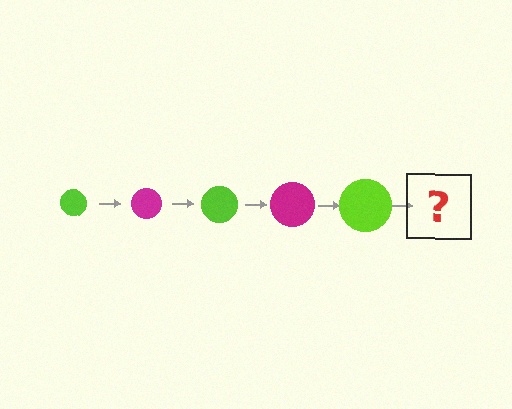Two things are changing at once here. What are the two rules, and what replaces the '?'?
The two rules are that the circle grows larger each step and the color cycles through lime and magenta. The '?' should be a magenta circle, larger than the previous one.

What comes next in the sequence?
The next element should be a magenta circle, larger than the previous one.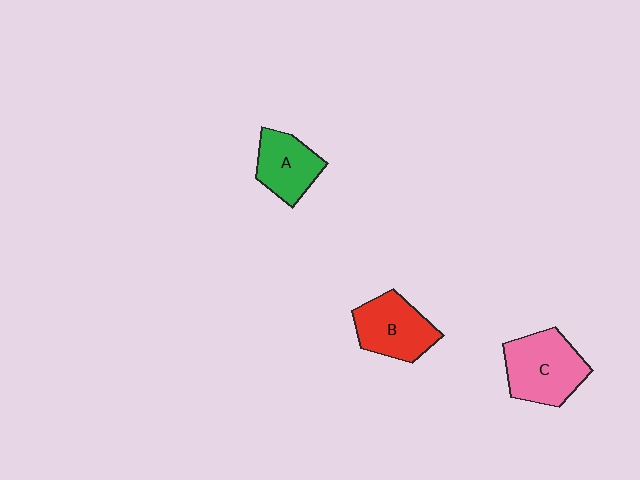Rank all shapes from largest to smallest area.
From largest to smallest: C (pink), B (red), A (green).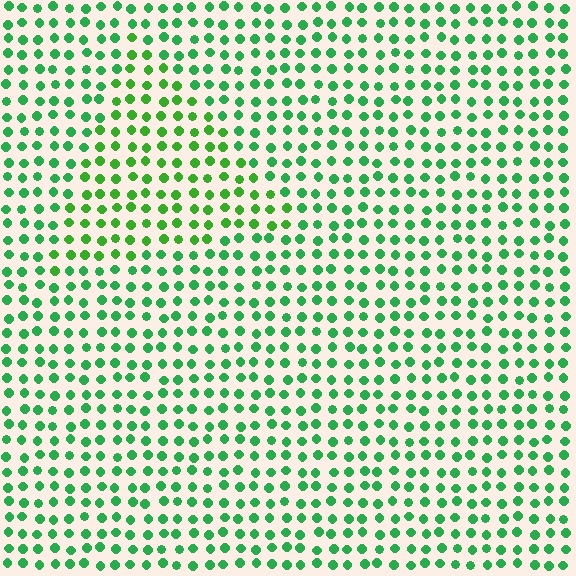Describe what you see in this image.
The image is filled with small green elements in a uniform arrangement. A triangle-shaped region is visible where the elements are tinted to a slightly different hue, forming a subtle color boundary.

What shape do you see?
I see a triangle.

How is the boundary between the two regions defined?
The boundary is defined purely by a slight shift in hue (about 23 degrees). Spacing, size, and orientation are identical on both sides.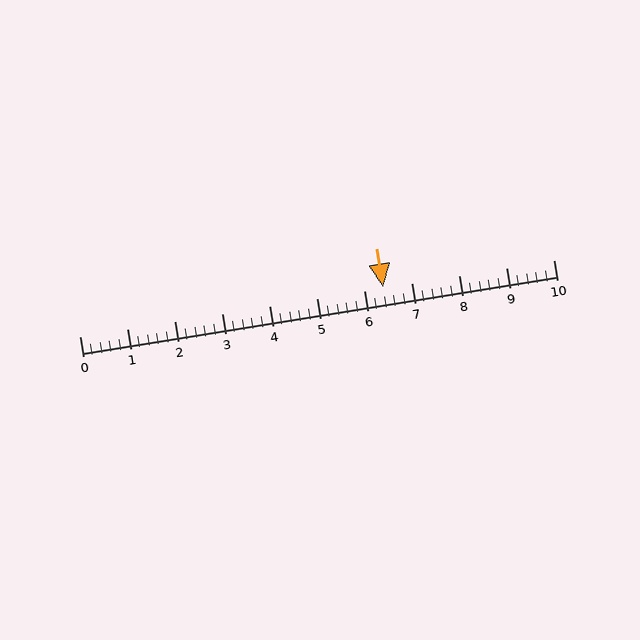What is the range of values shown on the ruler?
The ruler shows values from 0 to 10.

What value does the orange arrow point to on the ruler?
The orange arrow points to approximately 6.4.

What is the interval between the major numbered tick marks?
The major tick marks are spaced 1 units apart.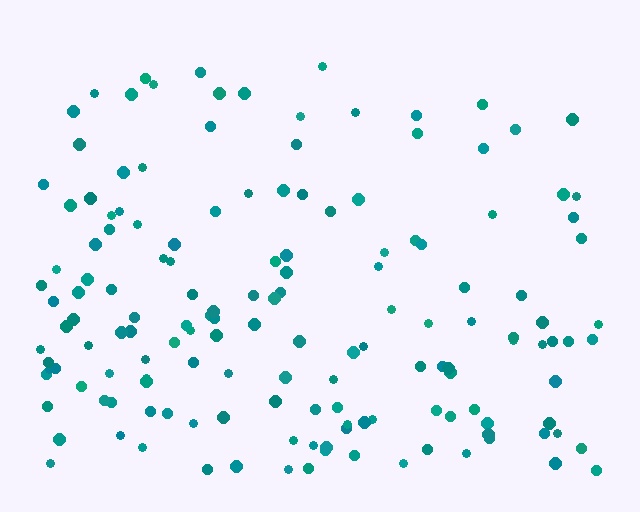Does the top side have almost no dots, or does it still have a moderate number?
Still a moderate number, just noticeably fewer than the bottom.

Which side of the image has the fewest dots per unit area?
The top.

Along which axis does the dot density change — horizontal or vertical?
Vertical.